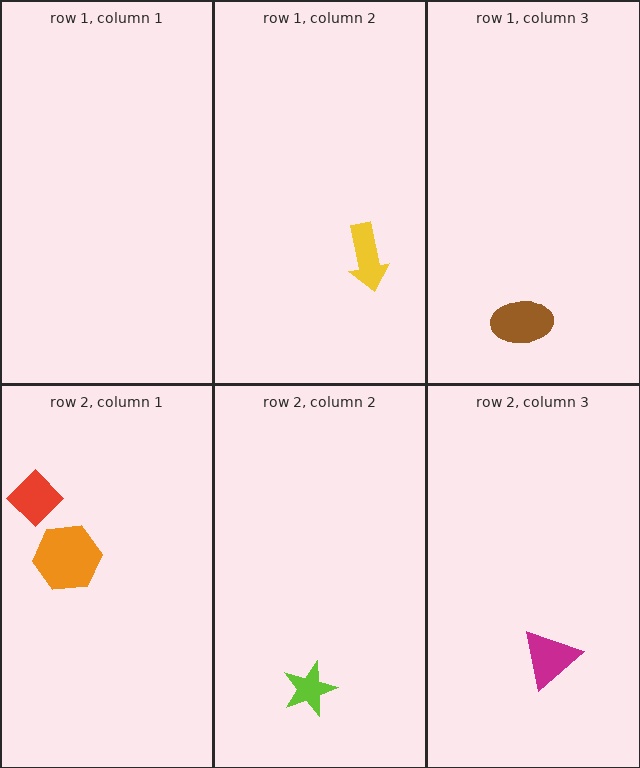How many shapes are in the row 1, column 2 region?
1.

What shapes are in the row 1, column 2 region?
The yellow arrow.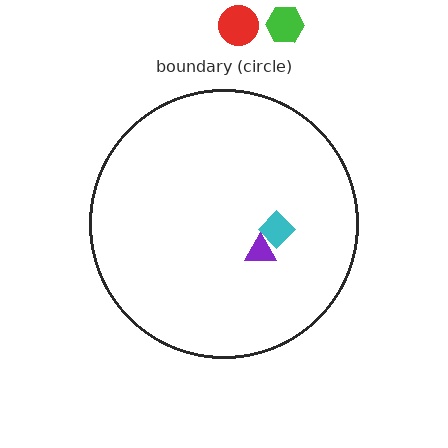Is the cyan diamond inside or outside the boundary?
Inside.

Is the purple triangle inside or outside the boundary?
Inside.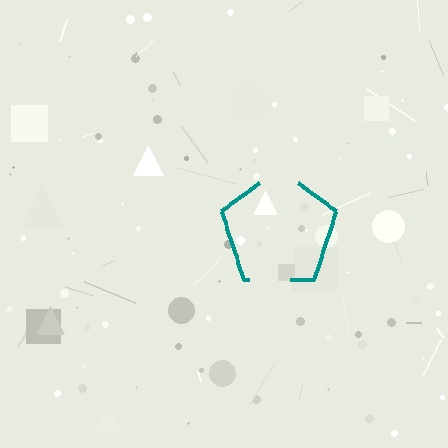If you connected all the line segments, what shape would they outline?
They would outline a pentagon.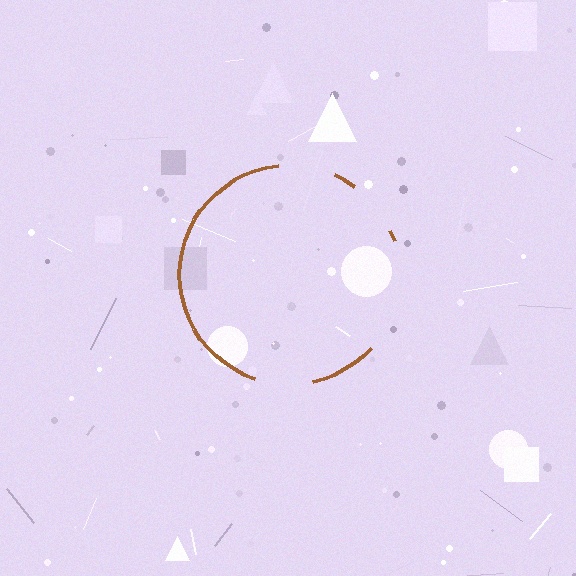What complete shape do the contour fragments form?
The contour fragments form a circle.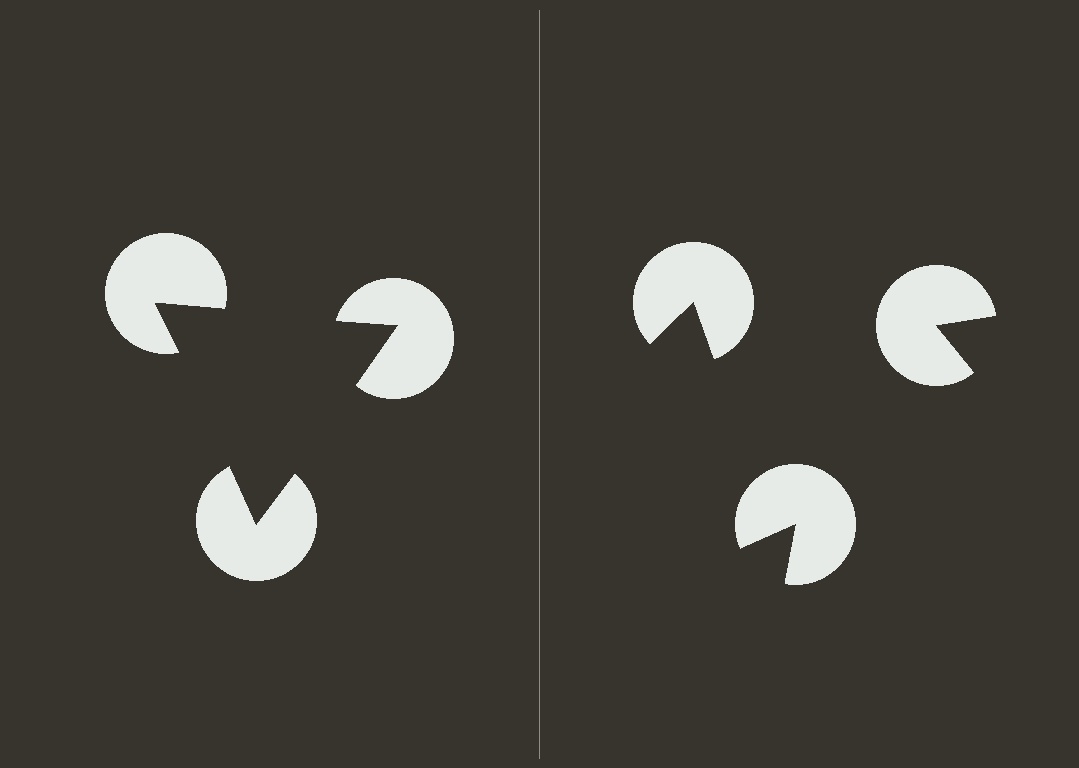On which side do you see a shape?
An illusory triangle appears on the left side. On the right side the wedge cuts are rotated, so no coherent shape forms.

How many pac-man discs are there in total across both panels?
6 — 3 on each side.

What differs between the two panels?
The pac-man discs are positioned identically on both sides; only the wedge orientations differ. On the left they align to a triangle; on the right they are misaligned.